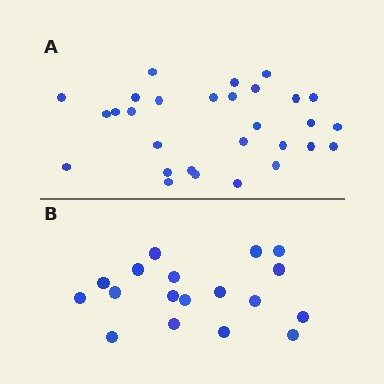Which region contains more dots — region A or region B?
Region A (the top region) has more dots.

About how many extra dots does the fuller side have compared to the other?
Region A has roughly 12 or so more dots than region B.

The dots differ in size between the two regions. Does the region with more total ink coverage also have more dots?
No. Region B has more total ink coverage because its dots are larger, but region A actually contains more individual dots. Total area can be misleading — the number of items is what matters here.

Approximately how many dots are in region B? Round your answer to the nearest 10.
About 20 dots. (The exact count is 18, which rounds to 20.)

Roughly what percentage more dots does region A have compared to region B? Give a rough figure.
About 60% more.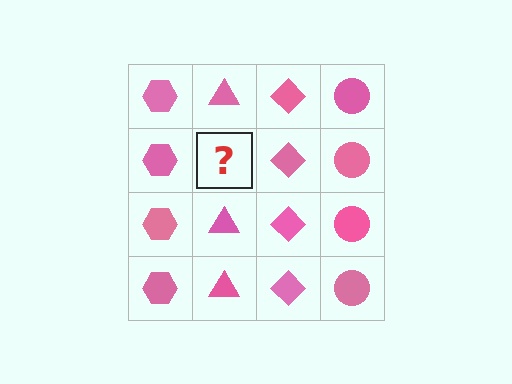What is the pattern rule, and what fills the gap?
The rule is that each column has a consistent shape. The gap should be filled with a pink triangle.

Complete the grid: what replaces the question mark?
The question mark should be replaced with a pink triangle.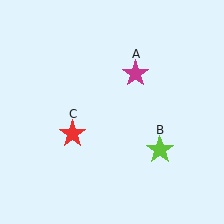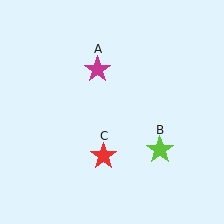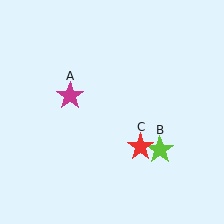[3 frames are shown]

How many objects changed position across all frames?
2 objects changed position: magenta star (object A), red star (object C).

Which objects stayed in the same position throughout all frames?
Lime star (object B) remained stationary.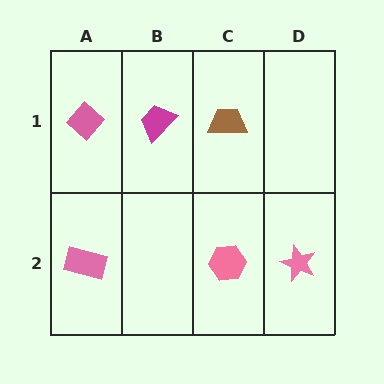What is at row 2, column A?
A pink rectangle.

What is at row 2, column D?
A pink star.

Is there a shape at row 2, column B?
No, that cell is empty.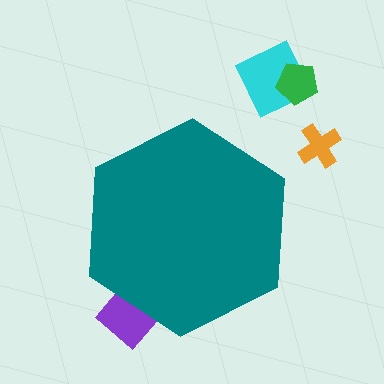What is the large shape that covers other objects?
A teal hexagon.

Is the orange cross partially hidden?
No, the orange cross is fully visible.